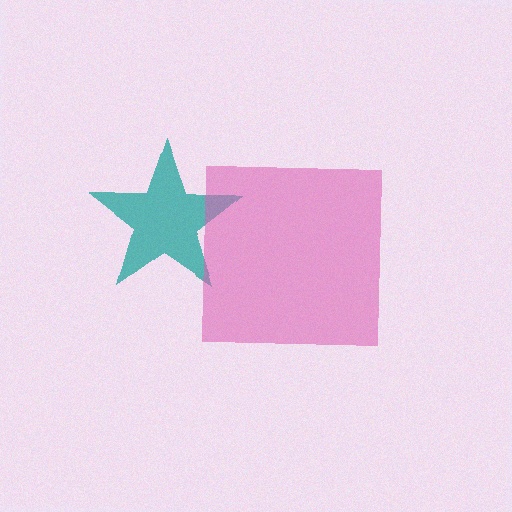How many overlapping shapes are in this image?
There are 2 overlapping shapes in the image.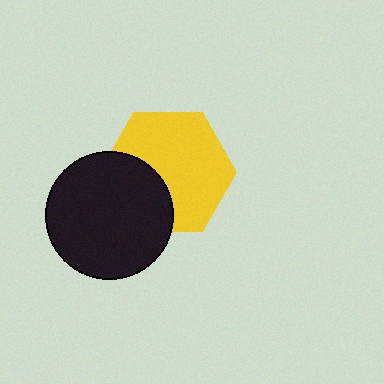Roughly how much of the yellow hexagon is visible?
Most of it is visible (roughly 68%).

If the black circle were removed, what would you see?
You would see the complete yellow hexagon.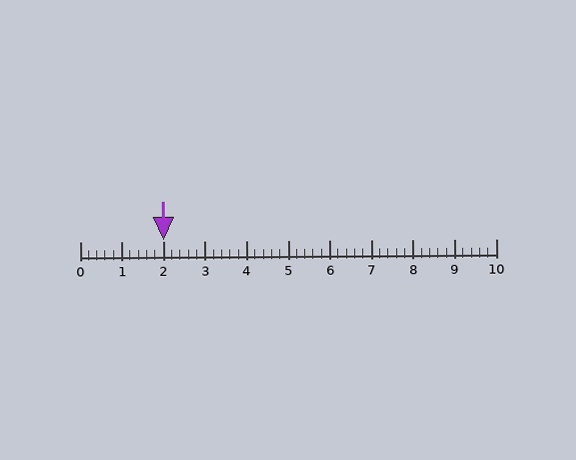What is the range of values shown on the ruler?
The ruler shows values from 0 to 10.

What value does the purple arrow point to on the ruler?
The purple arrow points to approximately 2.0.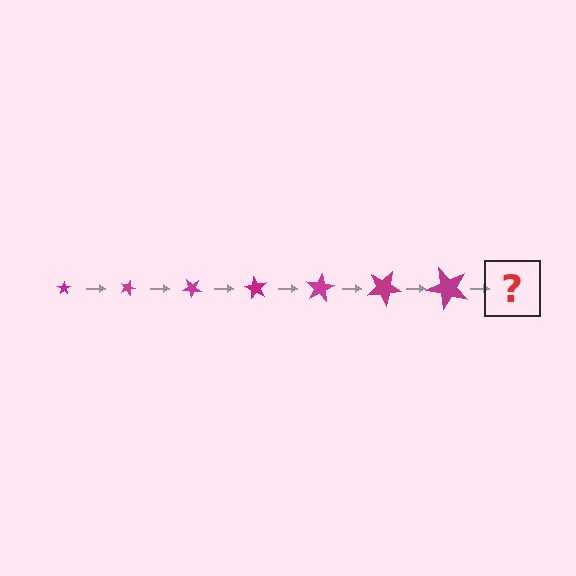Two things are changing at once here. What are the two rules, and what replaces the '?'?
The two rules are that the star grows larger each step and it rotates 20 degrees each step. The '?' should be a star, larger than the previous one and rotated 140 degrees from the start.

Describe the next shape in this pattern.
It should be a star, larger than the previous one and rotated 140 degrees from the start.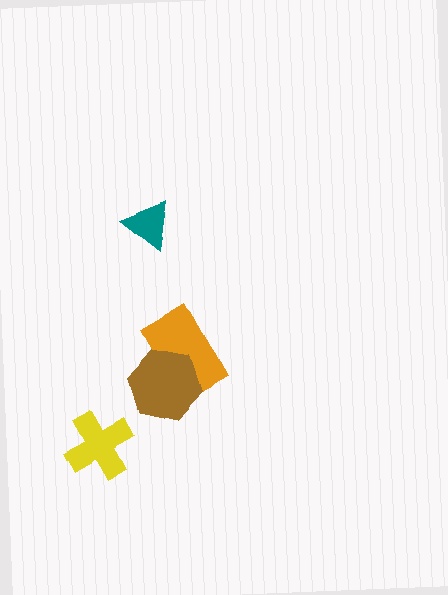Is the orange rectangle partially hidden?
Yes, it is partially covered by another shape.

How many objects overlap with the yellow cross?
0 objects overlap with the yellow cross.